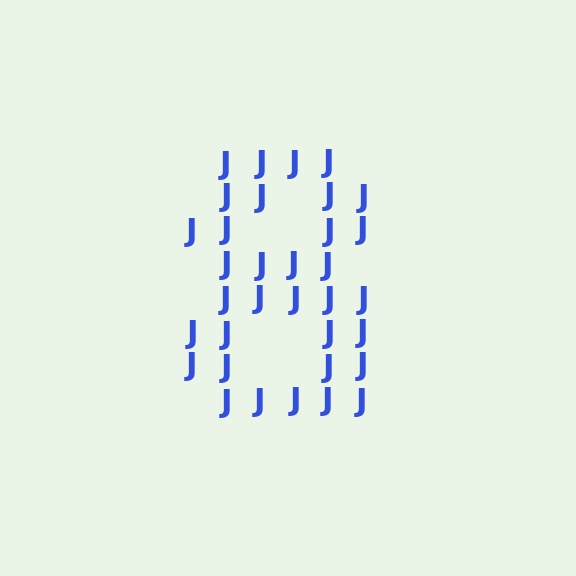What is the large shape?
The large shape is the digit 8.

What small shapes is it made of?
It is made of small letter J's.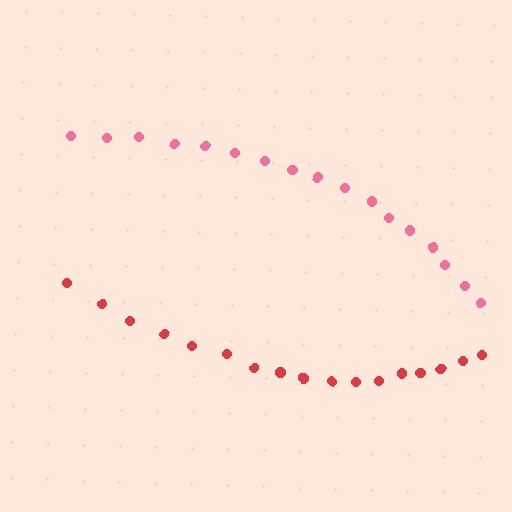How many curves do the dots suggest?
There are 2 distinct paths.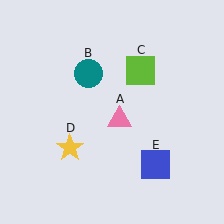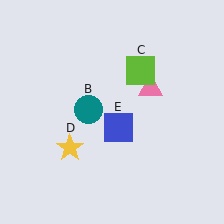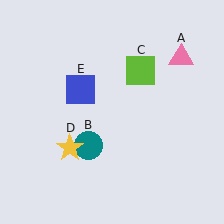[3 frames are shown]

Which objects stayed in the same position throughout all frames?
Lime square (object C) and yellow star (object D) remained stationary.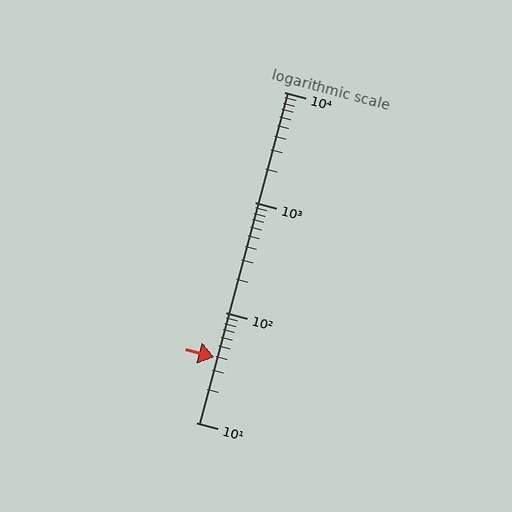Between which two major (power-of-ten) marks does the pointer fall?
The pointer is between 10 and 100.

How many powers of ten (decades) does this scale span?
The scale spans 3 decades, from 10 to 10000.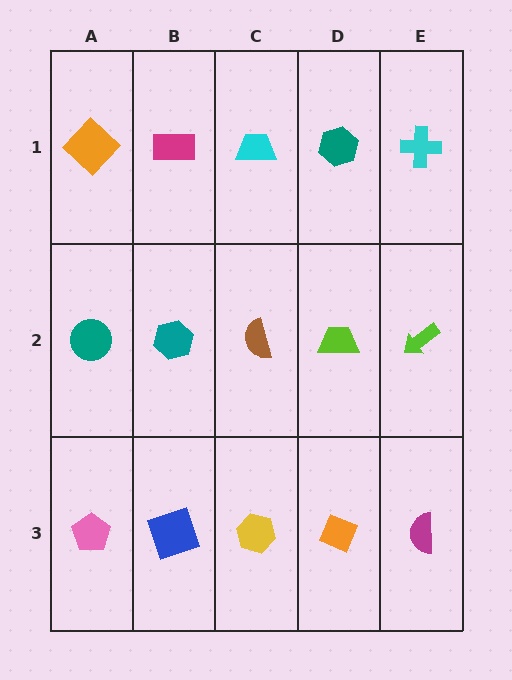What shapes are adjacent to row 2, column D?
A teal hexagon (row 1, column D), an orange diamond (row 3, column D), a brown semicircle (row 2, column C), a lime arrow (row 2, column E).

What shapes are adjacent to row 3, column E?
A lime arrow (row 2, column E), an orange diamond (row 3, column D).